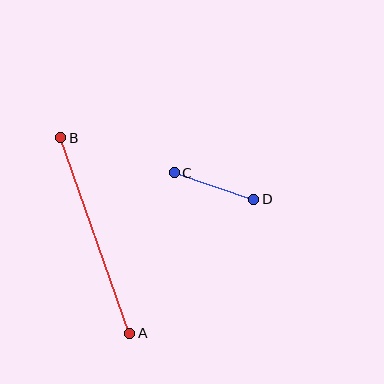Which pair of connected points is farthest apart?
Points A and B are farthest apart.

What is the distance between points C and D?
The distance is approximately 84 pixels.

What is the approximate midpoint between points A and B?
The midpoint is at approximately (95, 235) pixels.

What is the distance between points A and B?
The distance is approximately 208 pixels.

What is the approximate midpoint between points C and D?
The midpoint is at approximately (214, 186) pixels.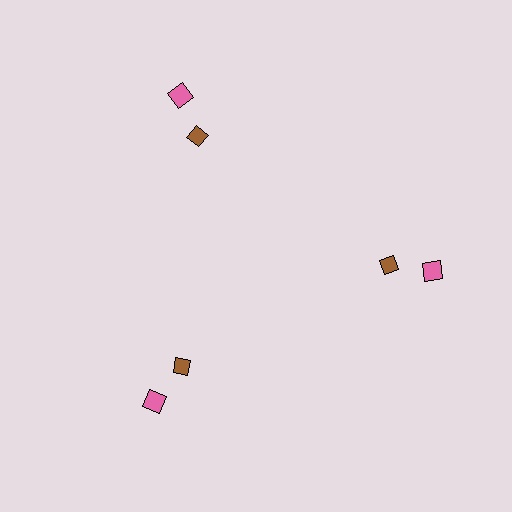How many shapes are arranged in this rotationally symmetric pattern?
There are 6 shapes, arranged in 3 groups of 2.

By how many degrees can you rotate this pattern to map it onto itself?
The pattern maps onto itself every 120 degrees of rotation.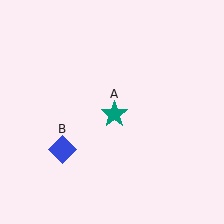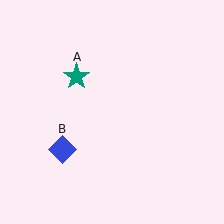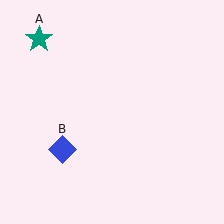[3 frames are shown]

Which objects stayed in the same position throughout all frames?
Blue diamond (object B) remained stationary.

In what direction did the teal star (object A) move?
The teal star (object A) moved up and to the left.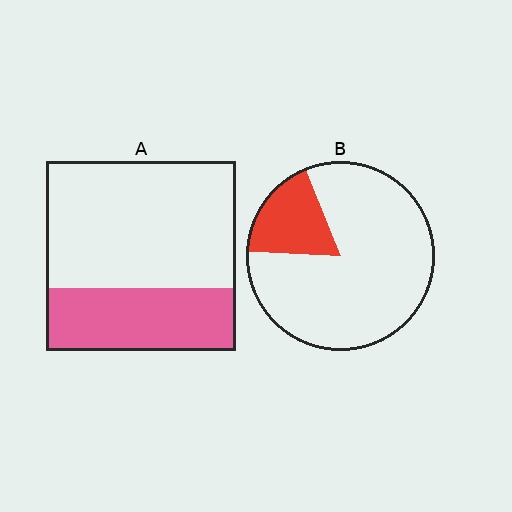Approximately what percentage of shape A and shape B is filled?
A is approximately 35% and B is approximately 20%.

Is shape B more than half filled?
No.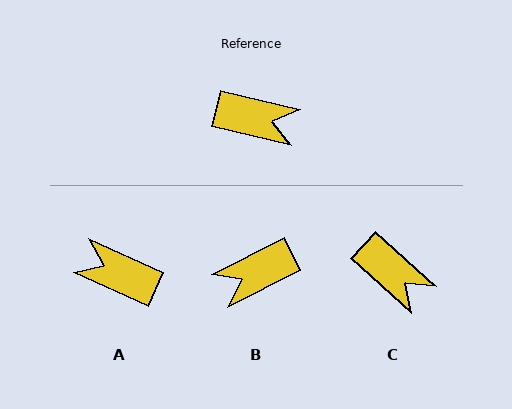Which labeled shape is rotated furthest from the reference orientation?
A, about 169 degrees away.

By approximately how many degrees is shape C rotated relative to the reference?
Approximately 29 degrees clockwise.